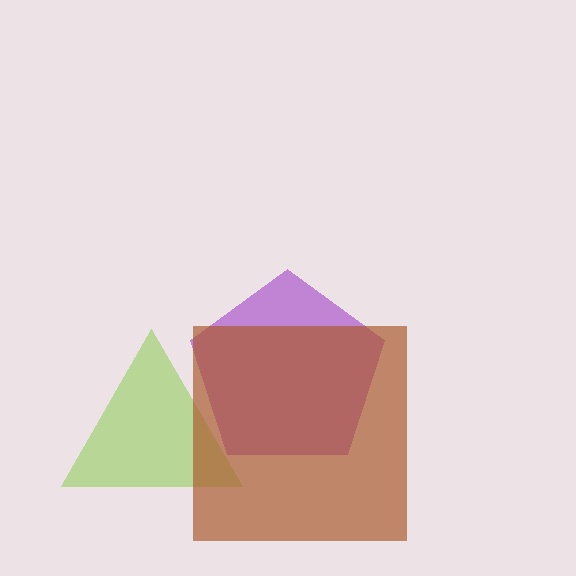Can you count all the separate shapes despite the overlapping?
Yes, there are 3 separate shapes.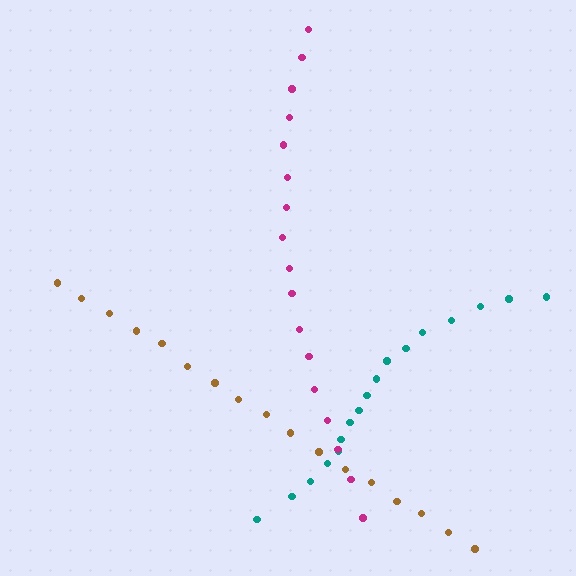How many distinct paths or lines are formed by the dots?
There are 3 distinct paths.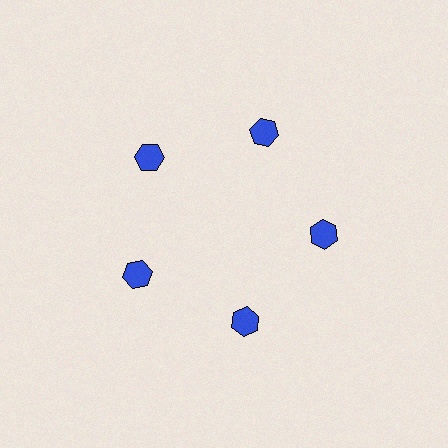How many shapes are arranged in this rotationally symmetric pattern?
There are 5 shapes, arranged in 5 groups of 1.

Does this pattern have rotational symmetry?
Yes, this pattern has 5-fold rotational symmetry. It looks the same after rotating 72 degrees around the center.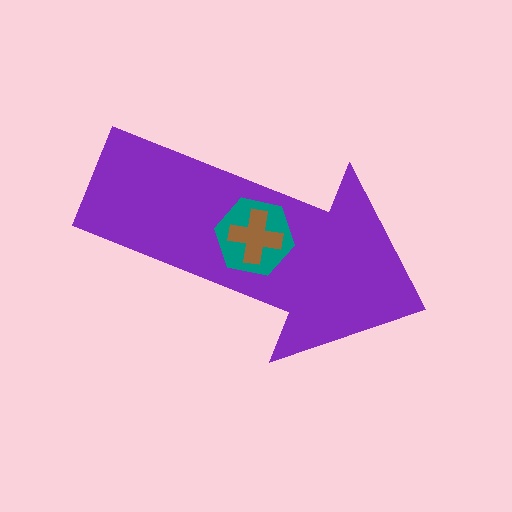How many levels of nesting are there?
3.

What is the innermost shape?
The brown cross.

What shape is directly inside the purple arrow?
The teal hexagon.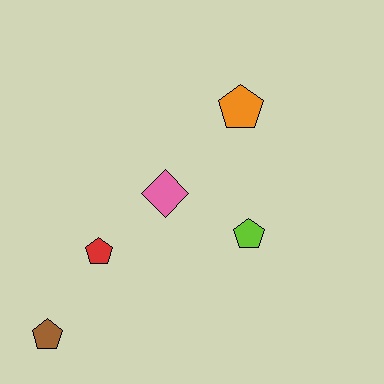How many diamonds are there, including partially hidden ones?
There is 1 diamond.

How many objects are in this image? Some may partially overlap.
There are 5 objects.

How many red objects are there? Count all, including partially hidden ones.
There is 1 red object.